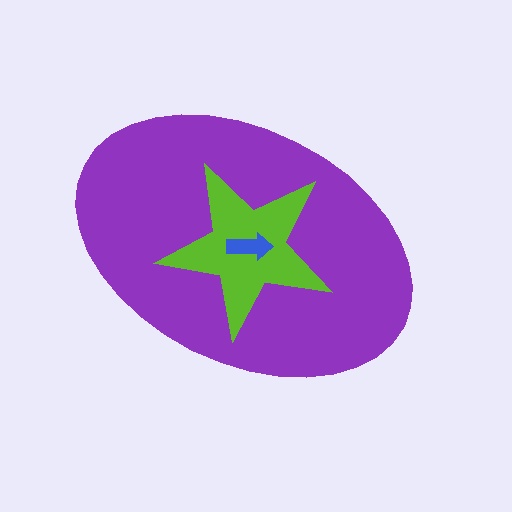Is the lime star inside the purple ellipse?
Yes.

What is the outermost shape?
The purple ellipse.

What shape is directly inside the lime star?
The blue arrow.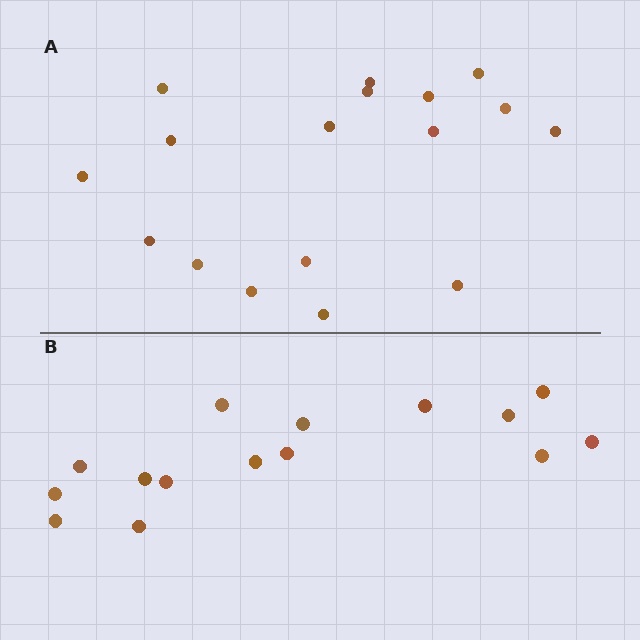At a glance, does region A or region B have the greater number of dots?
Region A (the top region) has more dots.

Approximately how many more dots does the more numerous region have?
Region A has just a few more — roughly 2 or 3 more dots than region B.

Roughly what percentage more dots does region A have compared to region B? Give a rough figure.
About 15% more.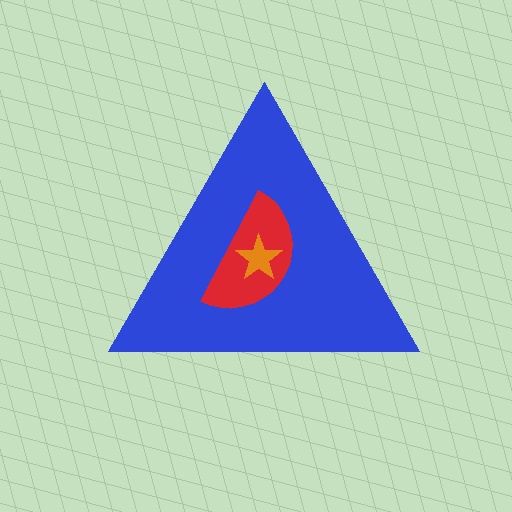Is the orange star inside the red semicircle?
Yes.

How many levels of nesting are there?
3.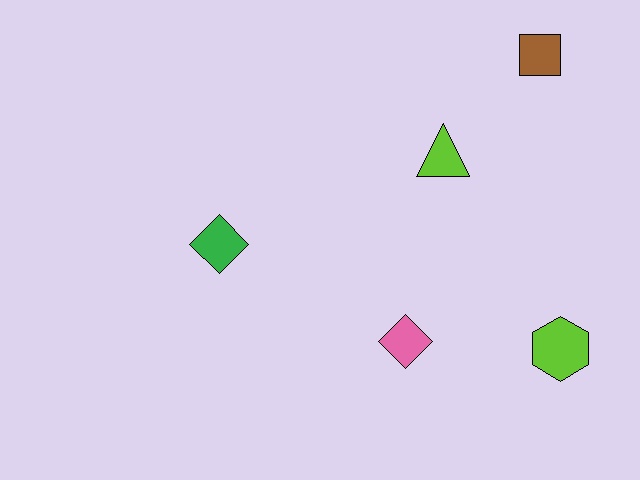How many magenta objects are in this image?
There are no magenta objects.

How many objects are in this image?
There are 5 objects.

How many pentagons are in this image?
There are no pentagons.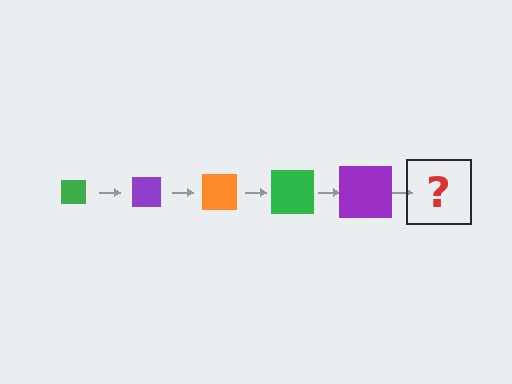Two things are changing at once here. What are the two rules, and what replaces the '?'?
The two rules are that the square grows larger each step and the color cycles through green, purple, and orange. The '?' should be an orange square, larger than the previous one.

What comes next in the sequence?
The next element should be an orange square, larger than the previous one.